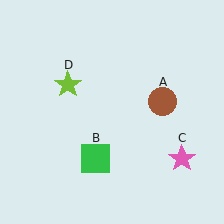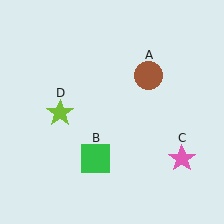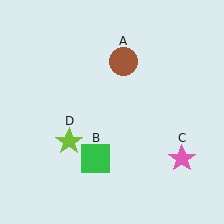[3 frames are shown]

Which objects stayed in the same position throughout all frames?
Green square (object B) and pink star (object C) remained stationary.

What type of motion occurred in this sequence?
The brown circle (object A), lime star (object D) rotated counterclockwise around the center of the scene.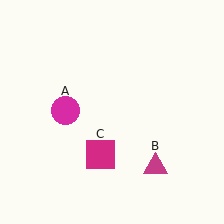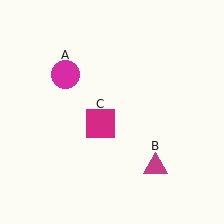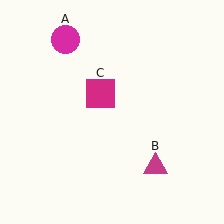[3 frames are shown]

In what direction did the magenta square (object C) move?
The magenta square (object C) moved up.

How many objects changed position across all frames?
2 objects changed position: magenta circle (object A), magenta square (object C).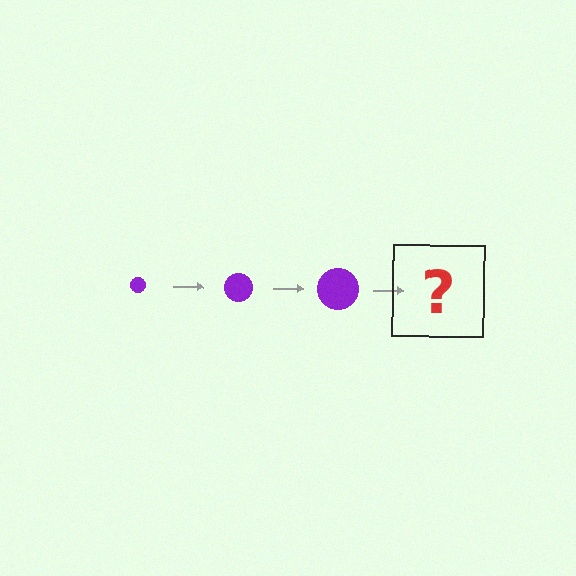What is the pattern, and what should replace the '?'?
The pattern is that the circle gets progressively larger each step. The '?' should be a purple circle, larger than the previous one.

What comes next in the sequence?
The next element should be a purple circle, larger than the previous one.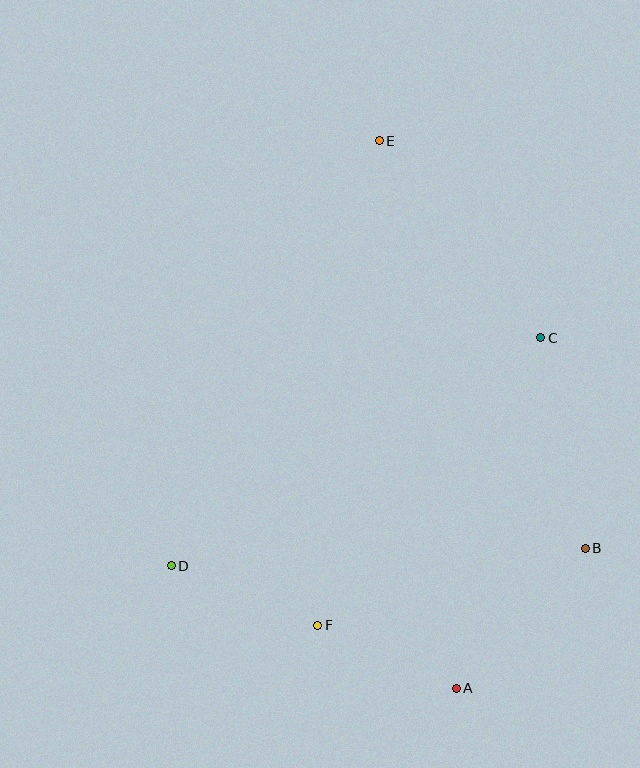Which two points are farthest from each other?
Points A and E are farthest from each other.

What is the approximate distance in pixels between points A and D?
The distance between A and D is approximately 310 pixels.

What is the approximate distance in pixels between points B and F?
The distance between B and F is approximately 278 pixels.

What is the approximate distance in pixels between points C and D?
The distance between C and D is approximately 434 pixels.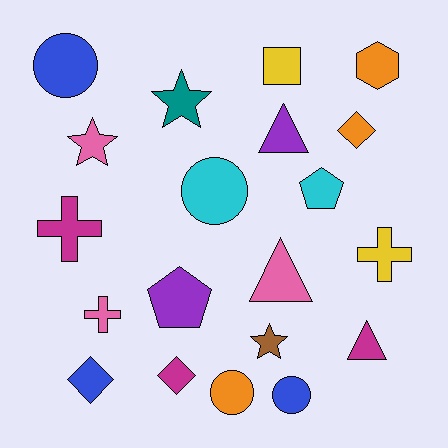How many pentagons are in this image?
There are 2 pentagons.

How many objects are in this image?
There are 20 objects.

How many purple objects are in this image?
There are 2 purple objects.